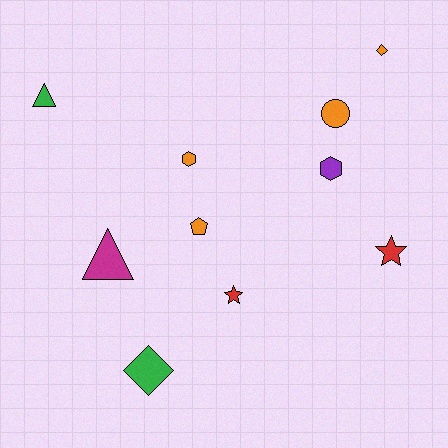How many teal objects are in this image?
There are no teal objects.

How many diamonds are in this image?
There are 2 diamonds.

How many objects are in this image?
There are 10 objects.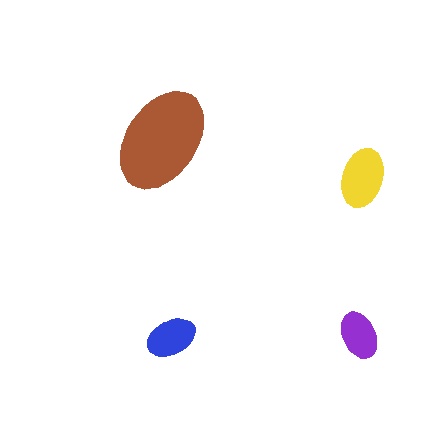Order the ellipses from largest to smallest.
the brown one, the yellow one, the blue one, the purple one.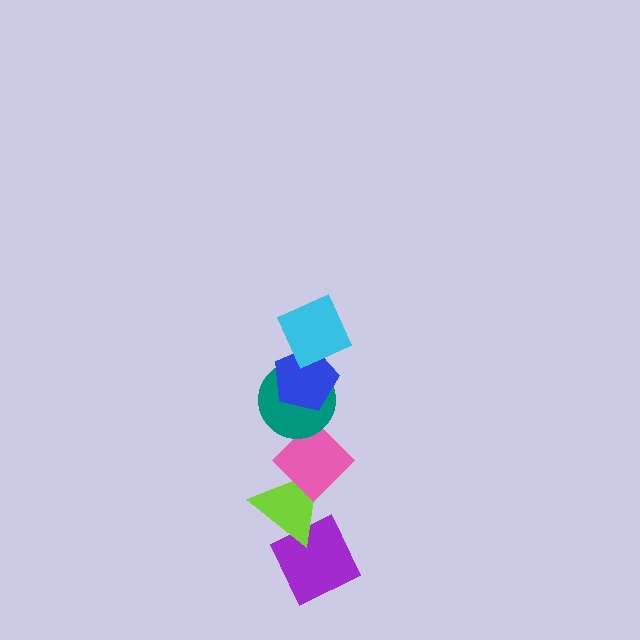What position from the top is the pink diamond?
The pink diamond is 4th from the top.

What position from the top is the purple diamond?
The purple diamond is 6th from the top.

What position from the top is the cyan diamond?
The cyan diamond is 1st from the top.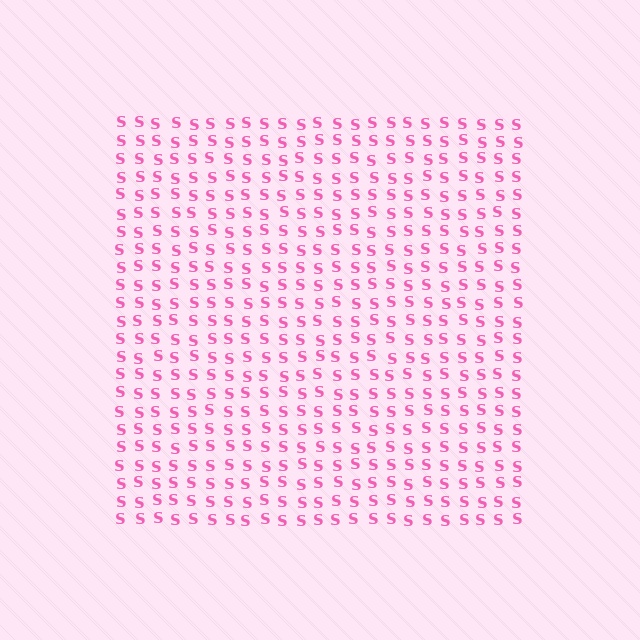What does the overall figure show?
The overall figure shows a square.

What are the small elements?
The small elements are letter S's.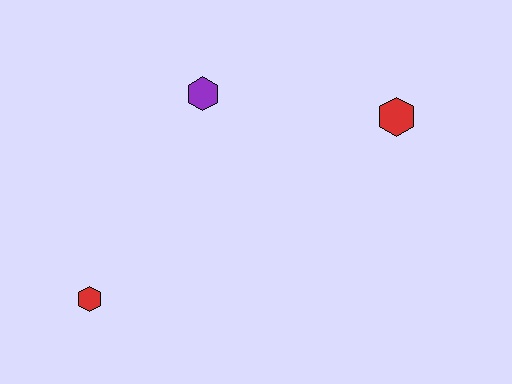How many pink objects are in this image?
There are no pink objects.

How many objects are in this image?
There are 3 objects.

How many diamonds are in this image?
There are no diamonds.